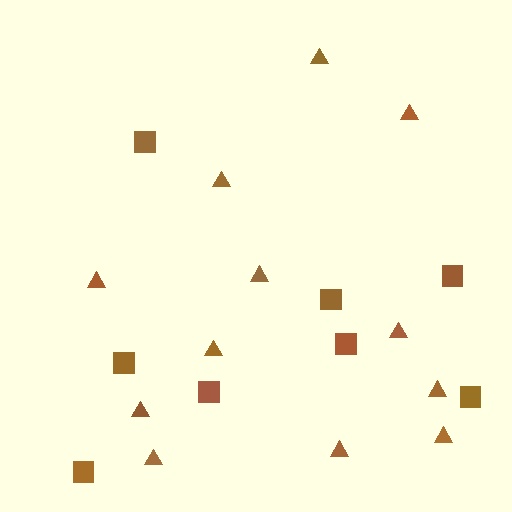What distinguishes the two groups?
There are 2 groups: one group of triangles (12) and one group of squares (8).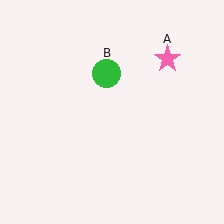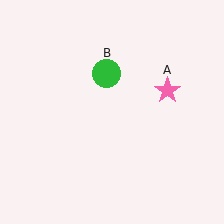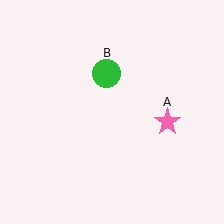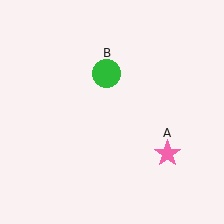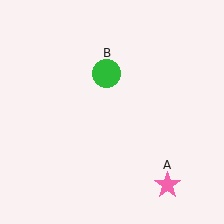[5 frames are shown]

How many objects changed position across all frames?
1 object changed position: pink star (object A).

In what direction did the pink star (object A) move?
The pink star (object A) moved down.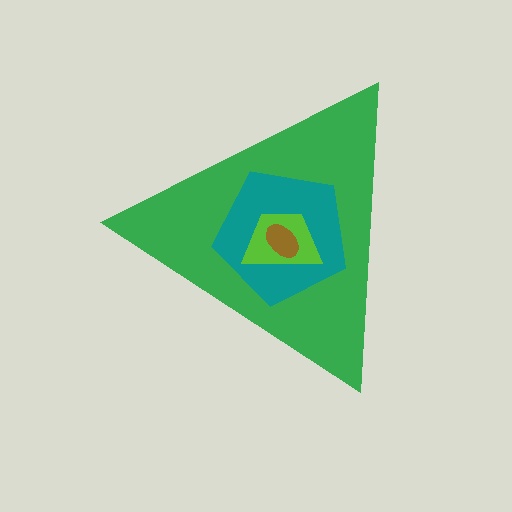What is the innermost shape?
The brown ellipse.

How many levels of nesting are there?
4.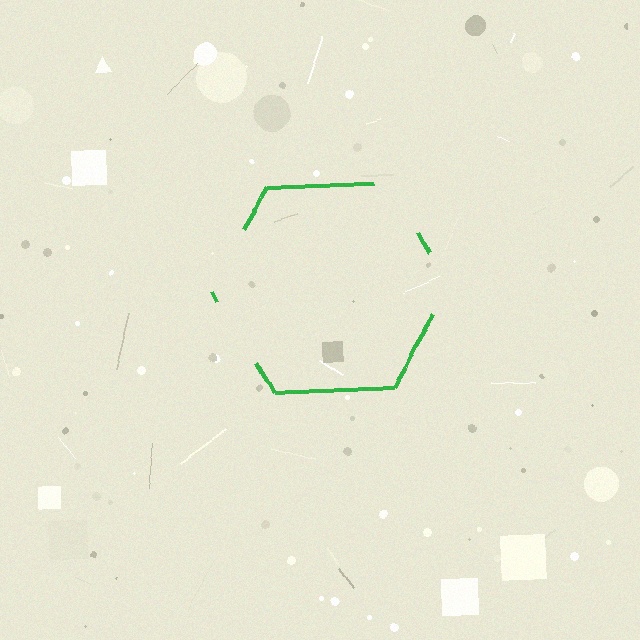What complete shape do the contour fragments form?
The contour fragments form a hexagon.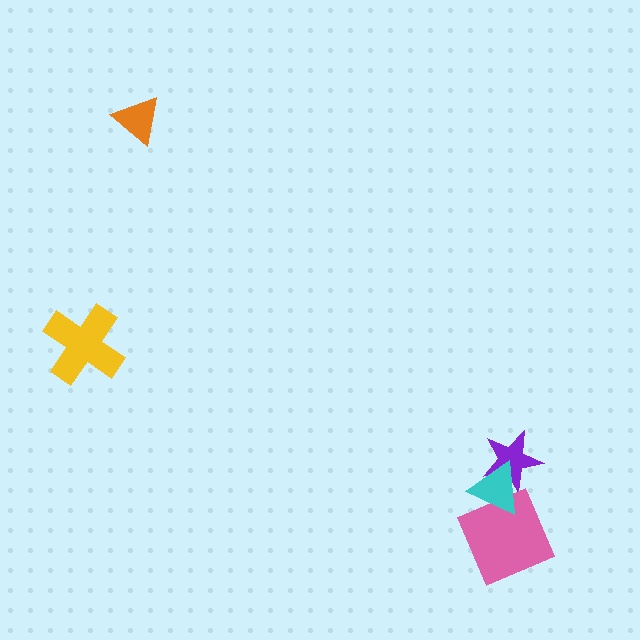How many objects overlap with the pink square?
1 object overlaps with the pink square.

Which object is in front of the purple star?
The cyan triangle is in front of the purple star.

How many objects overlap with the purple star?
1 object overlaps with the purple star.